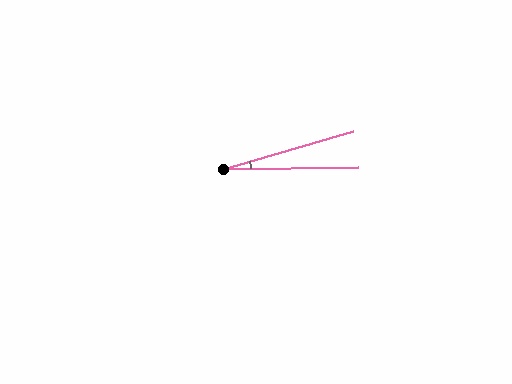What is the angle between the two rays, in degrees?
Approximately 16 degrees.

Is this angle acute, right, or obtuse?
It is acute.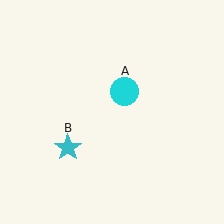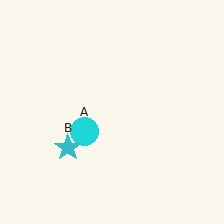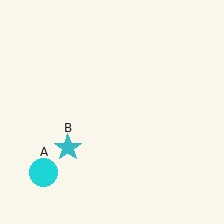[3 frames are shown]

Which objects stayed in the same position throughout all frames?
Cyan star (object B) remained stationary.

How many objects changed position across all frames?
1 object changed position: cyan circle (object A).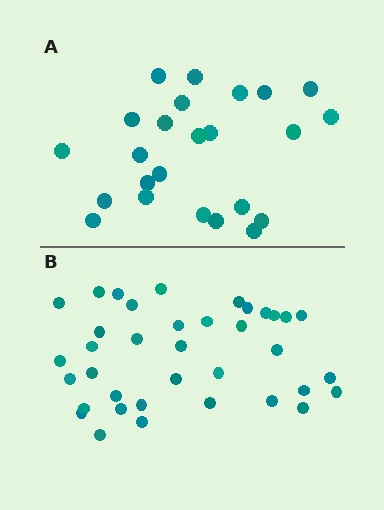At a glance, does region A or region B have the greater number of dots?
Region B (the bottom region) has more dots.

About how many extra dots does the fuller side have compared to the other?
Region B has approximately 15 more dots than region A.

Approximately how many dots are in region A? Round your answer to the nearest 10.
About 20 dots. (The exact count is 24, which rounds to 20.)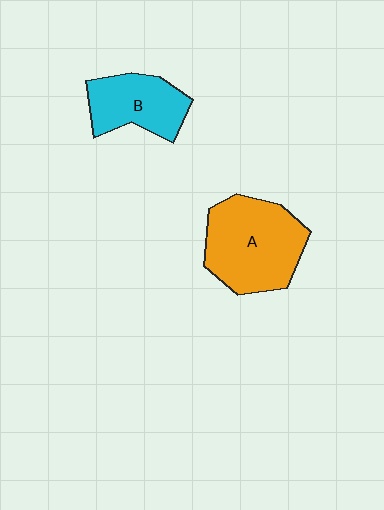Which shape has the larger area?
Shape A (orange).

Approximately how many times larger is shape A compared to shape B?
Approximately 1.5 times.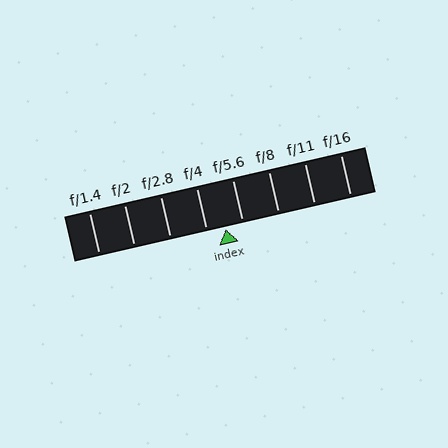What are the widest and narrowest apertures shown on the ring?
The widest aperture shown is f/1.4 and the narrowest is f/16.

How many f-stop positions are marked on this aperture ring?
There are 8 f-stop positions marked.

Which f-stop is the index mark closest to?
The index mark is closest to f/5.6.